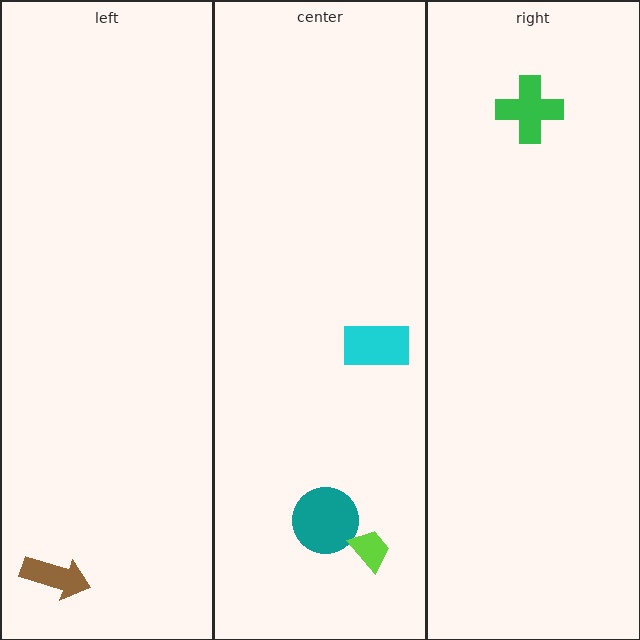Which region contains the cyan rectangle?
The center region.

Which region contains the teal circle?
The center region.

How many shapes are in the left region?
1.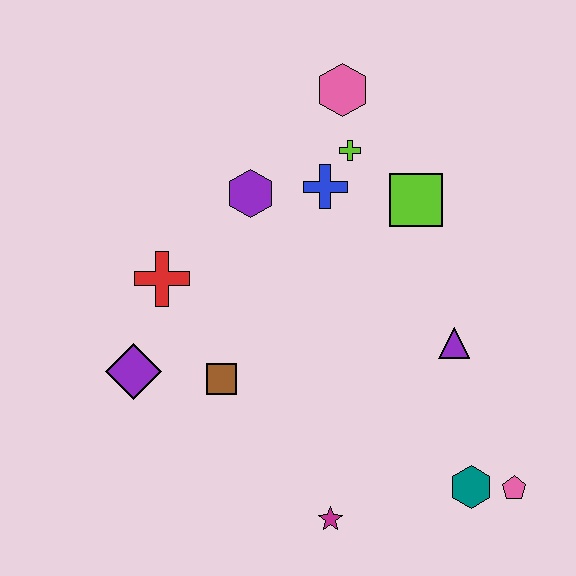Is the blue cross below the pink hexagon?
Yes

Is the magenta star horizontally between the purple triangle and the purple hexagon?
Yes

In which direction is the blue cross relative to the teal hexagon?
The blue cross is above the teal hexagon.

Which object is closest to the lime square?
The lime cross is closest to the lime square.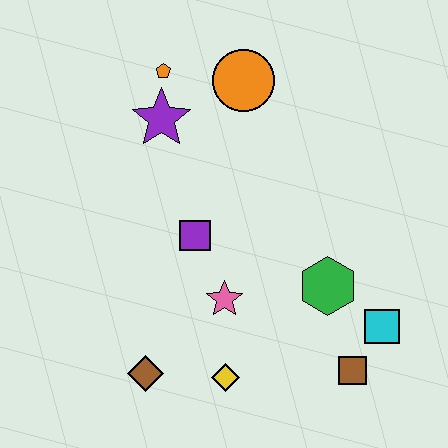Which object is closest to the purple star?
The orange pentagon is closest to the purple star.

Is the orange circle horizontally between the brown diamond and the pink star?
No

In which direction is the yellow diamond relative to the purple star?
The yellow diamond is below the purple star.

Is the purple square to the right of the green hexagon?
No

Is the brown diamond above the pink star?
No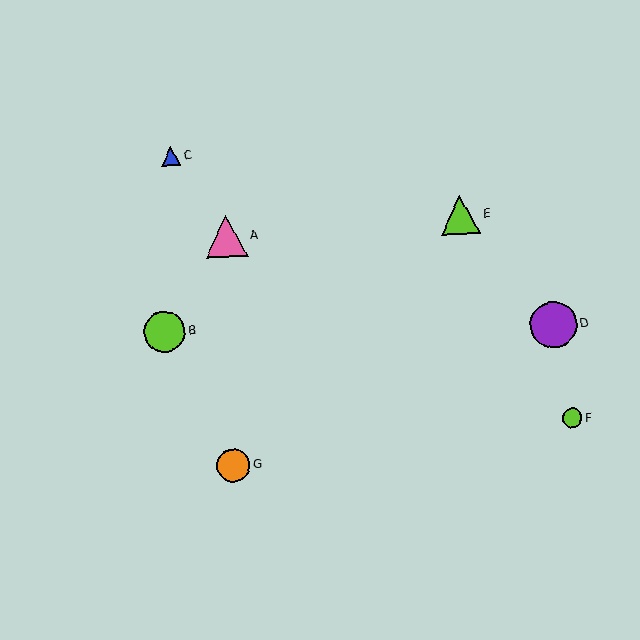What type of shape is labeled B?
Shape B is a lime circle.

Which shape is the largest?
The purple circle (labeled D) is the largest.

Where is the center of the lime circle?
The center of the lime circle is at (165, 332).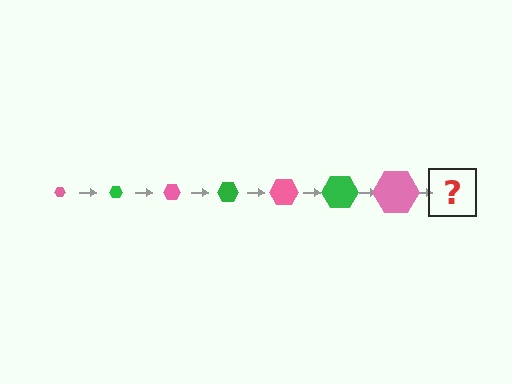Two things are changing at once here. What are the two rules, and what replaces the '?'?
The two rules are that the hexagon grows larger each step and the color cycles through pink and green. The '?' should be a green hexagon, larger than the previous one.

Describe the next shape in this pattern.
It should be a green hexagon, larger than the previous one.